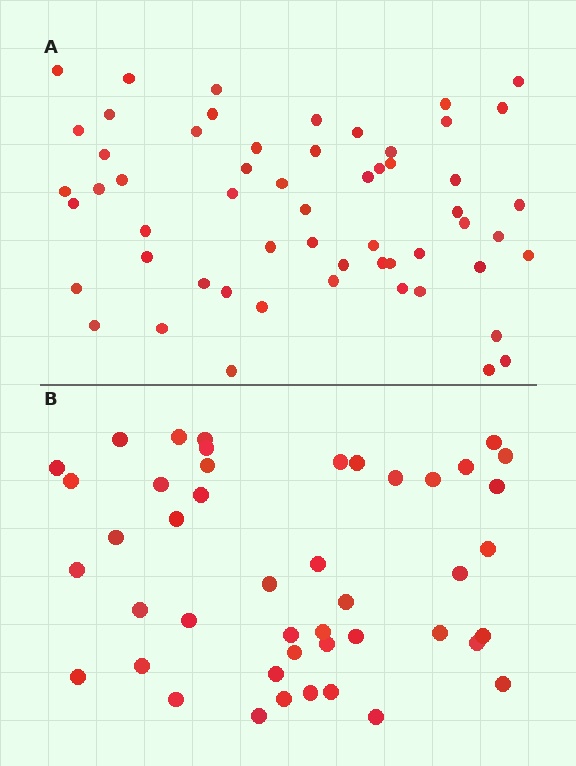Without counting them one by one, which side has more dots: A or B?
Region A (the top region) has more dots.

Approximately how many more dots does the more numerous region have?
Region A has roughly 12 or so more dots than region B.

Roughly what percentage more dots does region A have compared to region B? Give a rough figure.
About 25% more.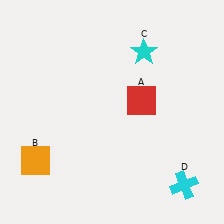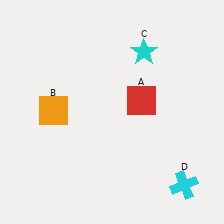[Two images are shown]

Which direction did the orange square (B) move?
The orange square (B) moved up.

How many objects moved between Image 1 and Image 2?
1 object moved between the two images.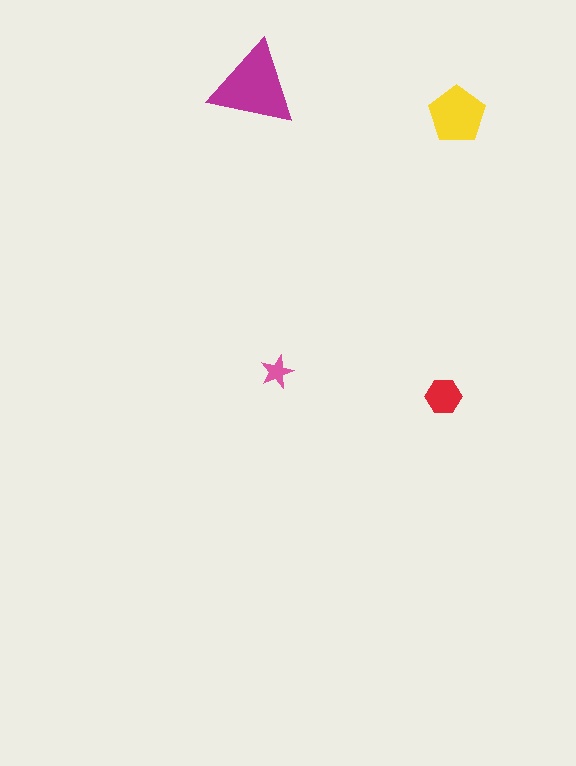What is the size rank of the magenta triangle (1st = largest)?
1st.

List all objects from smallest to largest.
The pink star, the red hexagon, the yellow pentagon, the magenta triangle.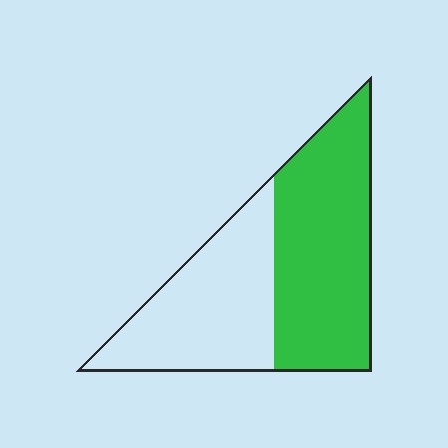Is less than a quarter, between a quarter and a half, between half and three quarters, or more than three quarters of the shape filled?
Between half and three quarters.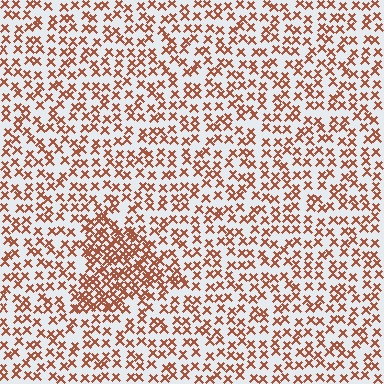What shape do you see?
I see a triangle.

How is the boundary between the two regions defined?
The boundary is defined by a change in element density (approximately 2.1x ratio). All elements are the same color, size, and shape.